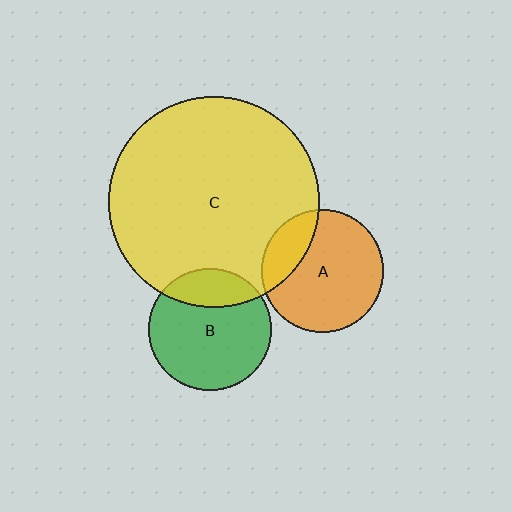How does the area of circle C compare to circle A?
Approximately 2.9 times.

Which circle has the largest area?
Circle C (yellow).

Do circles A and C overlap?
Yes.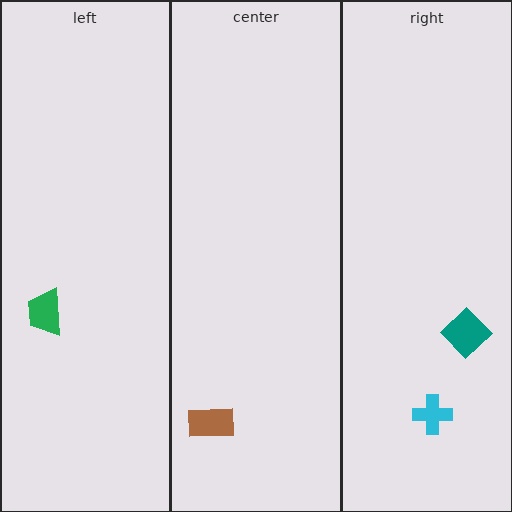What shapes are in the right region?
The cyan cross, the teal diamond.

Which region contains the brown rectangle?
The center region.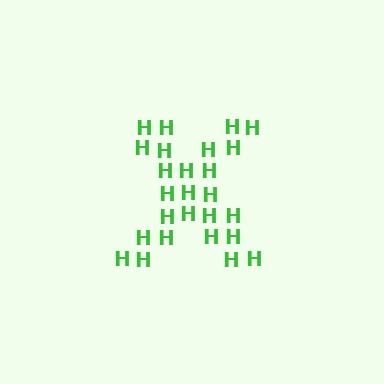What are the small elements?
The small elements are letter H's.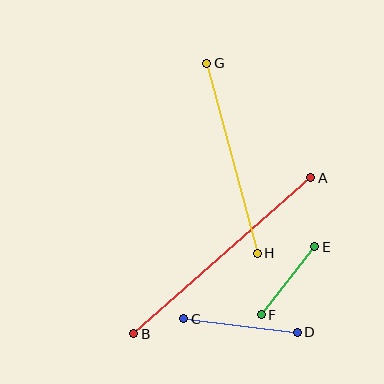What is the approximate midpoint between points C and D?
The midpoint is at approximately (241, 326) pixels.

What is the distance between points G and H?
The distance is approximately 197 pixels.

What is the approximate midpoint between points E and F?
The midpoint is at approximately (288, 281) pixels.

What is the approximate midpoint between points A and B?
The midpoint is at approximately (222, 256) pixels.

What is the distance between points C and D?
The distance is approximately 114 pixels.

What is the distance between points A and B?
The distance is approximately 236 pixels.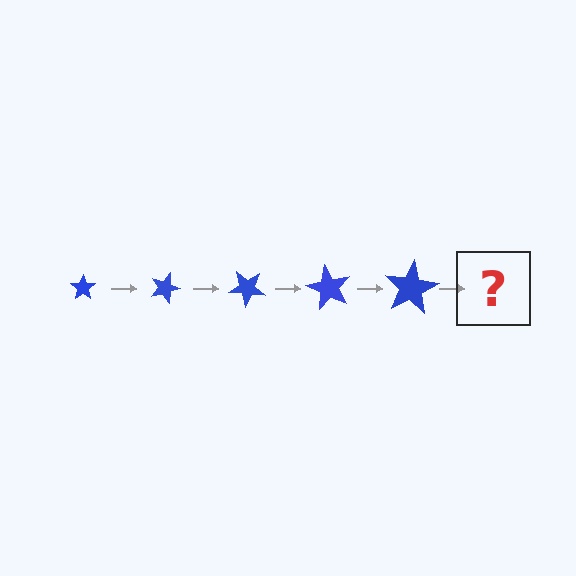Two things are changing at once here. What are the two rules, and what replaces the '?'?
The two rules are that the star grows larger each step and it rotates 20 degrees each step. The '?' should be a star, larger than the previous one and rotated 100 degrees from the start.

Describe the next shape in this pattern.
It should be a star, larger than the previous one and rotated 100 degrees from the start.